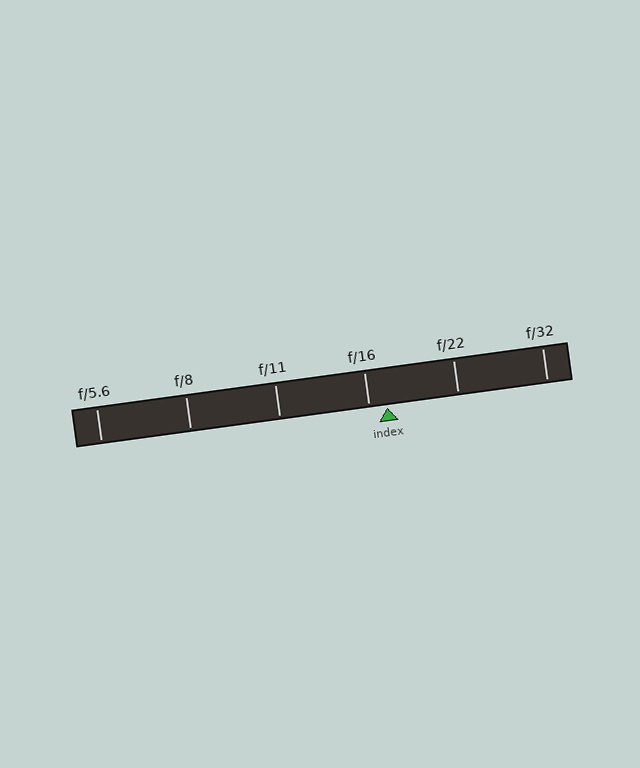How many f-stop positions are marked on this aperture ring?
There are 6 f-stop positions marked.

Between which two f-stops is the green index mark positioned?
The index mark is between f/16 and f/22.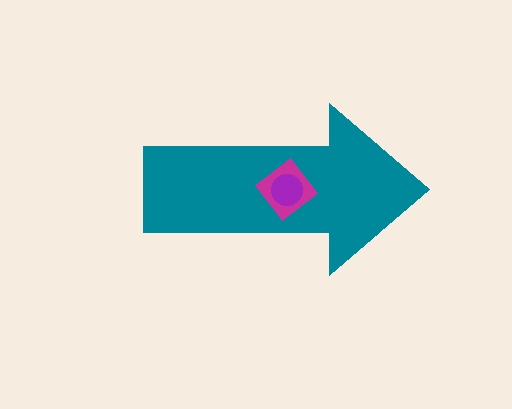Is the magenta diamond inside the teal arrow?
Yes.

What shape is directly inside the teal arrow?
The magenta diamond.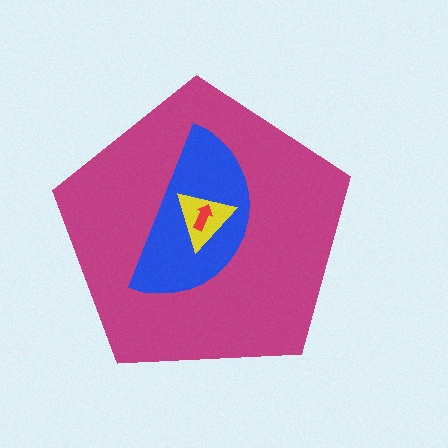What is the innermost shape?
The red arrow.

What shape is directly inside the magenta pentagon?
The blue semicircle.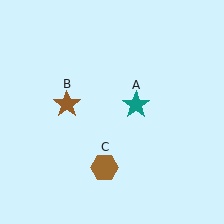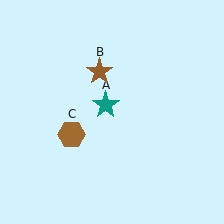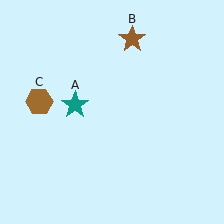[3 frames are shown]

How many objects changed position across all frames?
3 objects changed position: teal star (object A), brown star (object B), brown hexagon (object C).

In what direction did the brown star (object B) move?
The brown star (object B) moved up and to the right.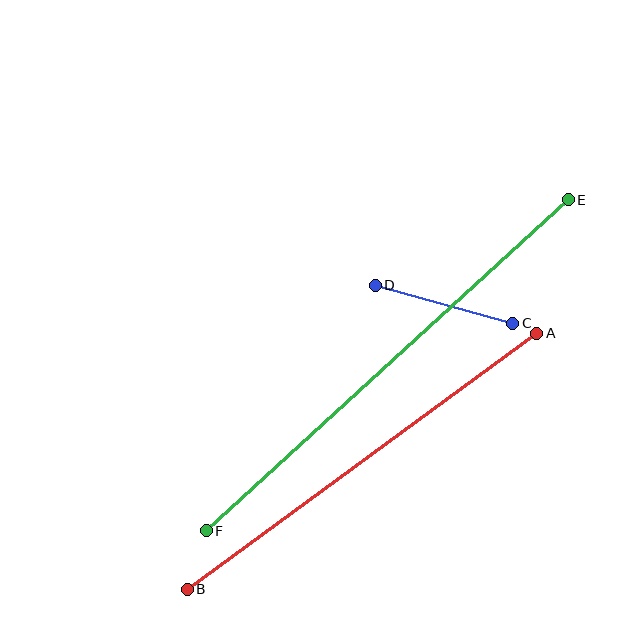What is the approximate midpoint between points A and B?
The midpoint is at approximately (362, 461) pixels.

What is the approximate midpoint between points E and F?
The midpoint is at approximately (387, 365) pixels.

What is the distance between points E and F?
The distance is approximately 491 pixels.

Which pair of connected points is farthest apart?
Points E and F are farthest apart.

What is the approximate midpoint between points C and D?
The midpoint is at approximately (444, 304) pixels.